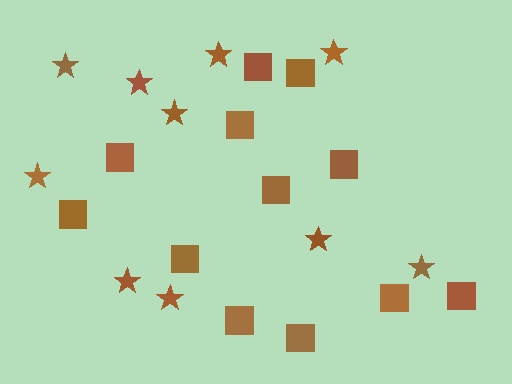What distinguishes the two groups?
There are 2 groups: one group of squares (12) and one group of stars (10).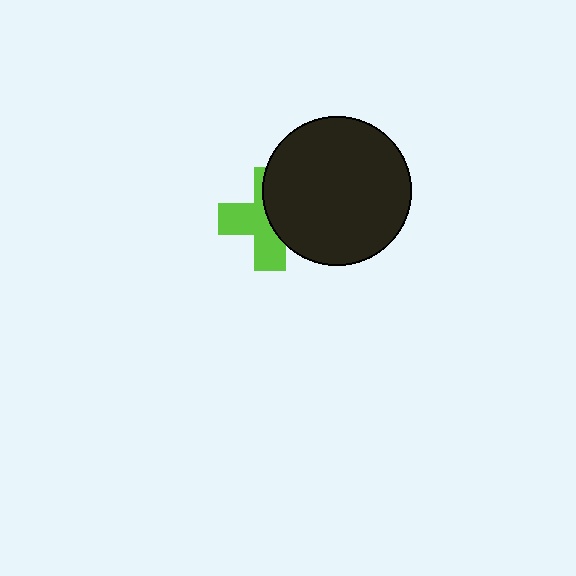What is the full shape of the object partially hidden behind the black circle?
The partially hidden object is a lime cross.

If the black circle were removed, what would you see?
You would see the complete lime cross.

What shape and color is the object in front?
The object in front is a black circle.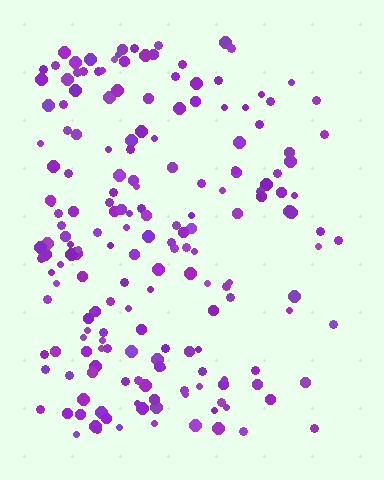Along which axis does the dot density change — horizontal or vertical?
Horizontal.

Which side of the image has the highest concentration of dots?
The left.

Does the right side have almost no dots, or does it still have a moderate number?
Still a moderate number, just noticeably fewer than the left.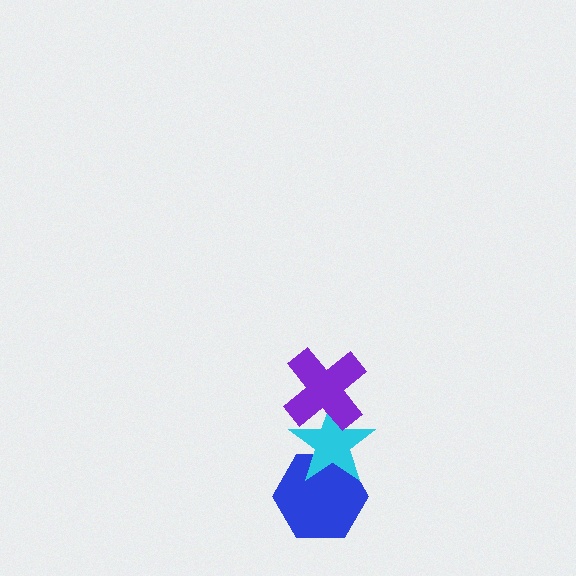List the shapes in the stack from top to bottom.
From top to bottom: the purple cross, the cyan star, the blue hexagon.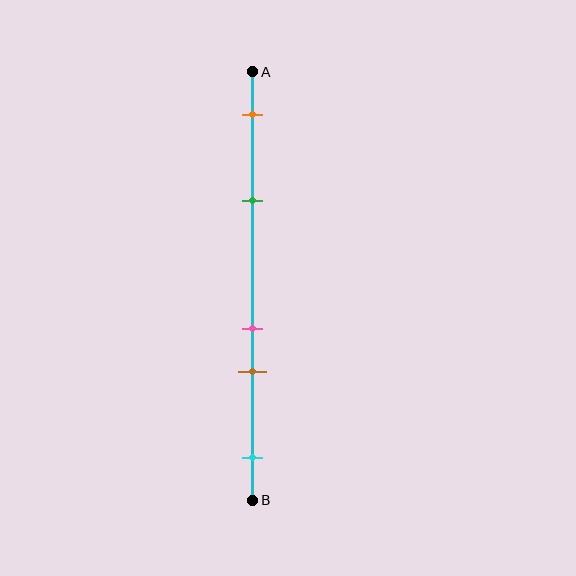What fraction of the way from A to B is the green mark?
The green mark is approximately 30% (0.3) of the way from A to B.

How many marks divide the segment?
There are 5 marks dividing the segment.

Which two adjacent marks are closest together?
The pink and brown marks are the closest adjacent pair.